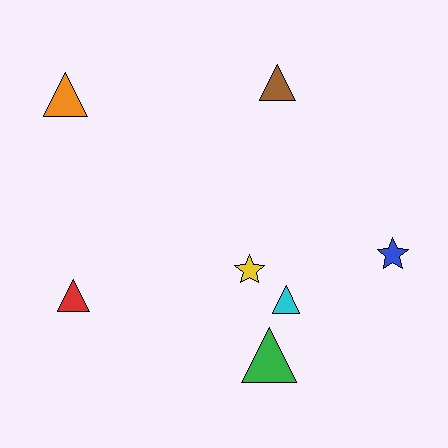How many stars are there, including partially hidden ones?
There are 2 stars.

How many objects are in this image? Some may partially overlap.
There are 7 objects.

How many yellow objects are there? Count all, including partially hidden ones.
There is 1 yellow object.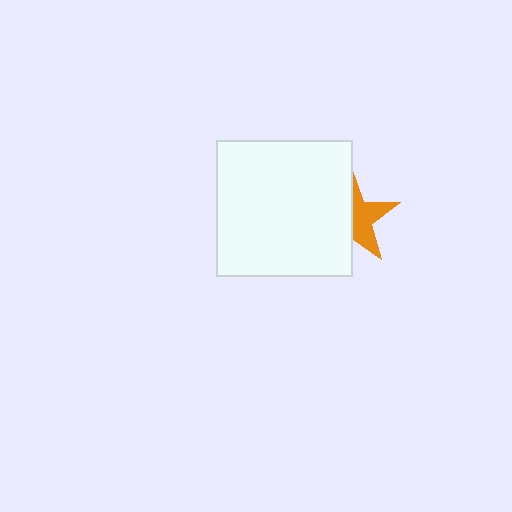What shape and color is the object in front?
The object in front is a white square.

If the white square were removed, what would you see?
You would see the complete orange star.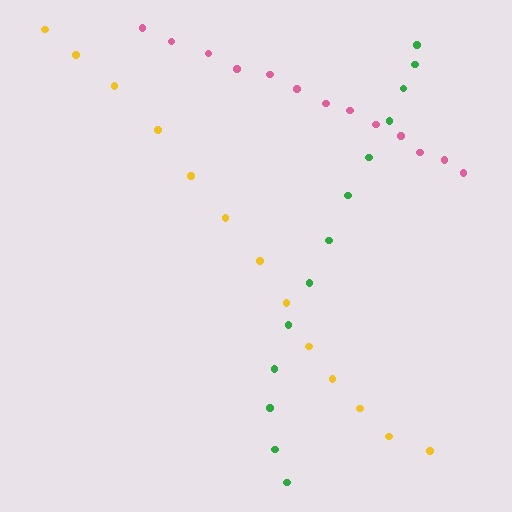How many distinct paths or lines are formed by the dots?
There are 3 distinct paths.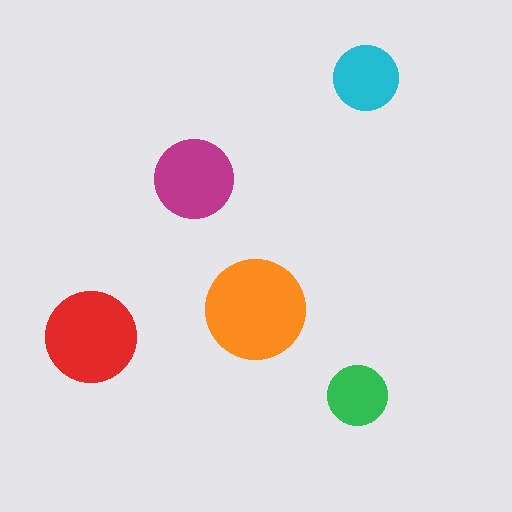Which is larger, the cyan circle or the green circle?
The cyan one.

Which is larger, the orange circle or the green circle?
The orange one.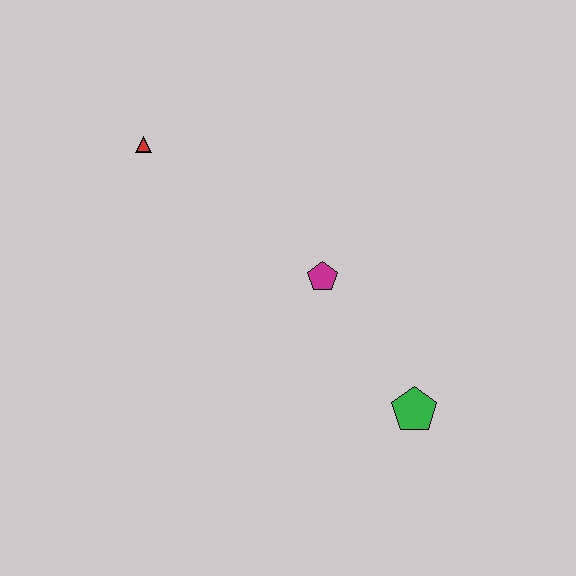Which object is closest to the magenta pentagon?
The green pentagon is closest to the magenta pentagon.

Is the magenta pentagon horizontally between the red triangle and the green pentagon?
Yes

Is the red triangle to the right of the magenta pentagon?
No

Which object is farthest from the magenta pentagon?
The red triangle is farthest from the magenta pentagon.